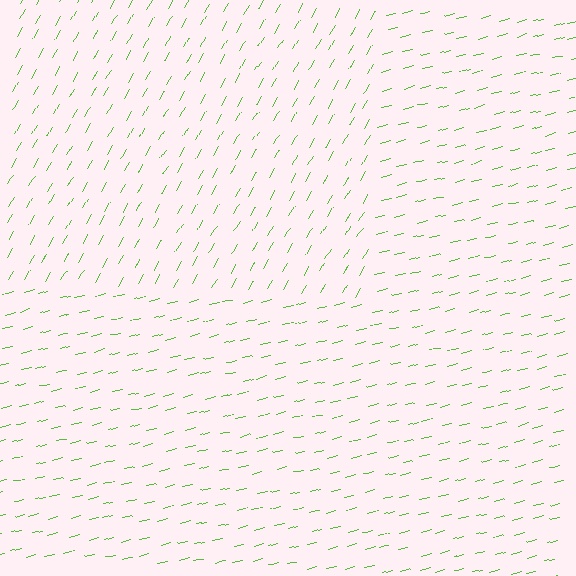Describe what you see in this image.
The image is filled with small lime line segments. A rectangle region in the image has lines oriented differently from the surrounding lines, creating a visible texture boundary.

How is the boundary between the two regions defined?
The boundary is defined purely by a change in line orientation (approximately 45 degrees difference). All lines are the same color and thickness.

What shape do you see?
I see a rectangle.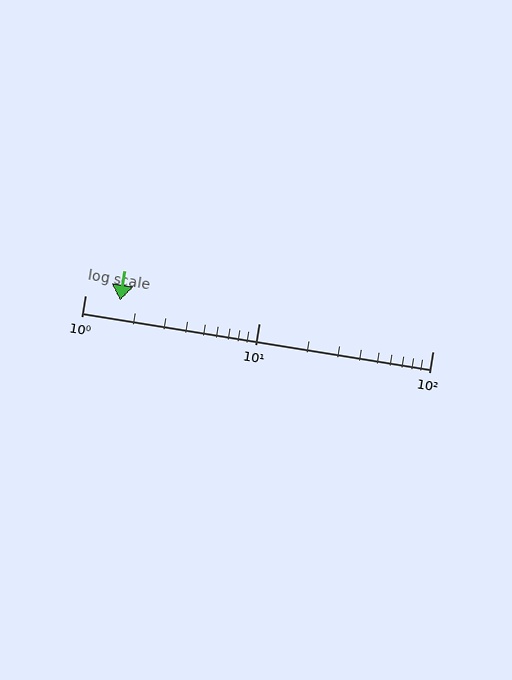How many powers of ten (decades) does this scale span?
The scale spans 2 decades, from 1 to 100.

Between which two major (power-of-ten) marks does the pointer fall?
The pointer is between 1 and 10.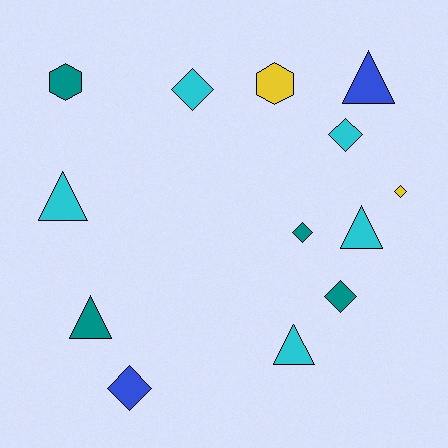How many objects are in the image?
There are 13 objects.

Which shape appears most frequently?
Diamond, with 6 objects.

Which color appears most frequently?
Cyan, with 5 objects.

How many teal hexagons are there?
There is 1 teal hexagon.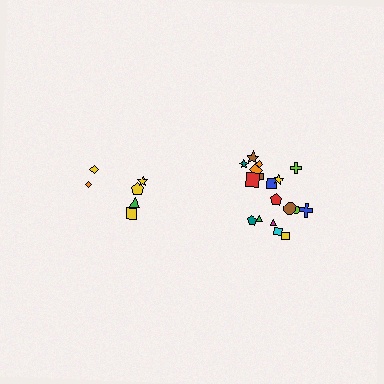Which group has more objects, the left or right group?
The right group.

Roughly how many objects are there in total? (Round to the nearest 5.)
Roughly 25 objects in total.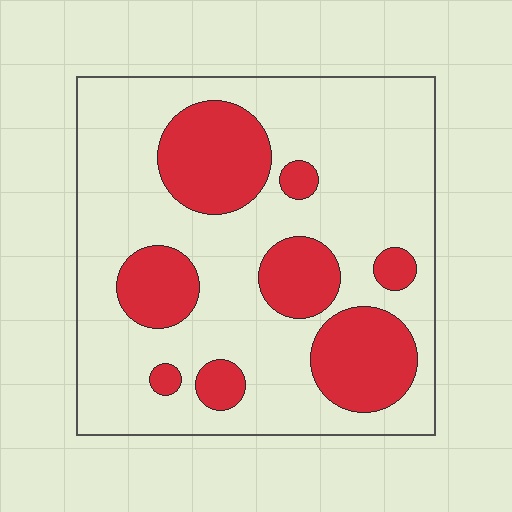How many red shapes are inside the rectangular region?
8.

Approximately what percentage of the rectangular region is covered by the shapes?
Approximately 30%.